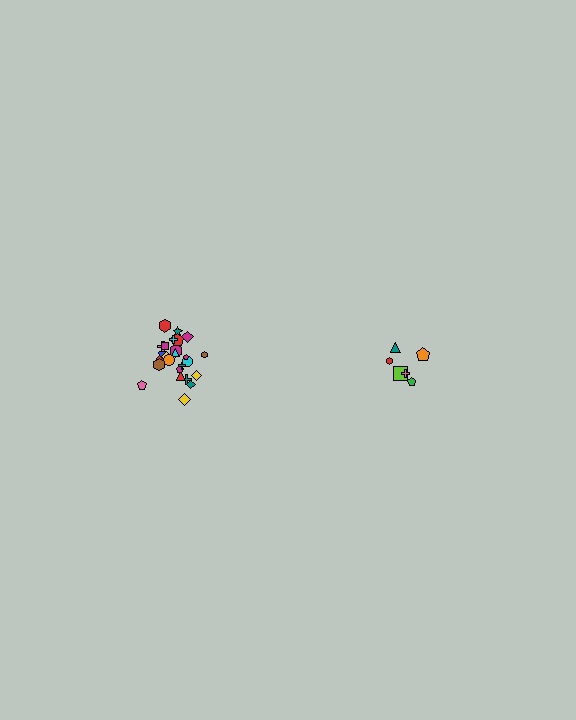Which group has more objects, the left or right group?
The left group.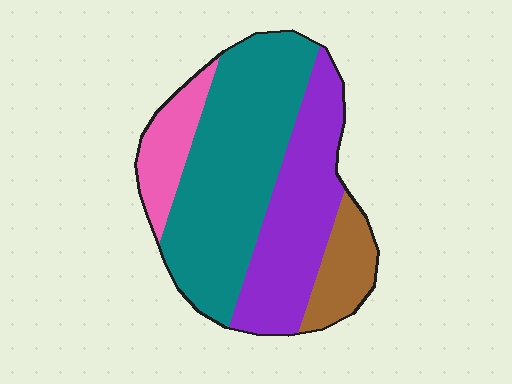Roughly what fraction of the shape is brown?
Brown takes up about one eighth (1/8) of the shape.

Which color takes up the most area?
Teal, at roughly 45%.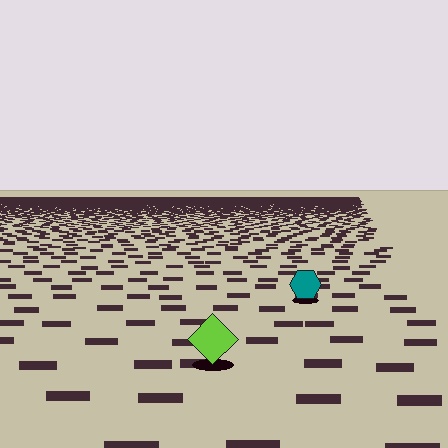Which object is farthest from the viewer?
The teal hexagon is farthest from the viewer. It appears smaller and the ground texture around it is denser.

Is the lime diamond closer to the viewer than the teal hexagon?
Yes. The lime diamond is closer — you can tell from the texture gradient: the ground texture is coarser near it.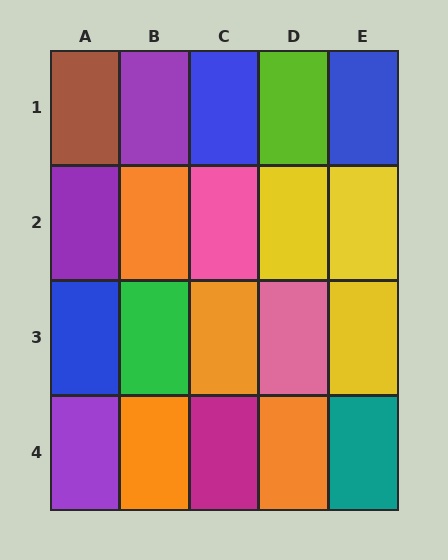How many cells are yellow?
3 cells are yellow.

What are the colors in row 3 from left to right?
Blue, green, orange, pink, yellow.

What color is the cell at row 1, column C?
Blue.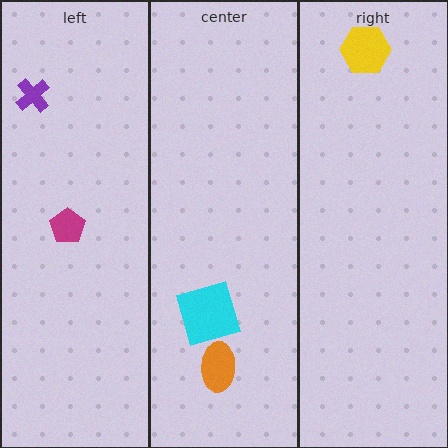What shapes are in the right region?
The yellow hexagon.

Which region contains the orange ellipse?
The center region.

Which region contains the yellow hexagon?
The right region.